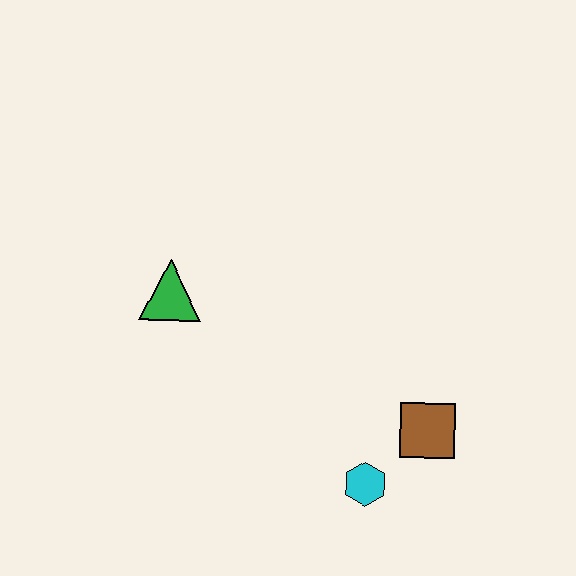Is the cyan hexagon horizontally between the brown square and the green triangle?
Yes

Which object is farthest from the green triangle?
The brown square is farthest from the green triangle.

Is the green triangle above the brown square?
Yes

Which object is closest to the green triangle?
The cyan hexagon is closest to the green triangle.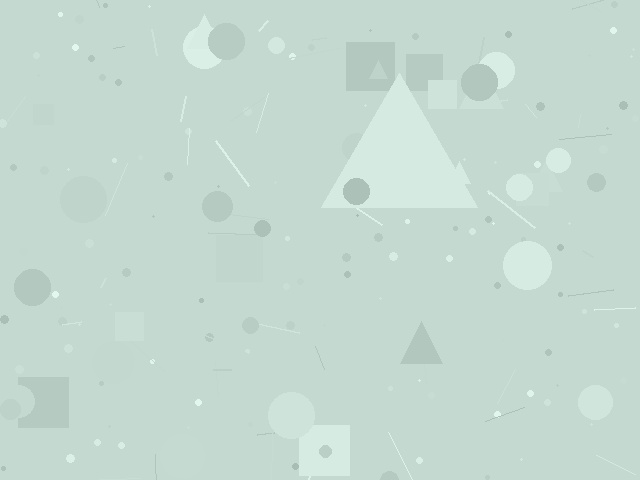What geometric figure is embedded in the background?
A triangle is embedded in the background.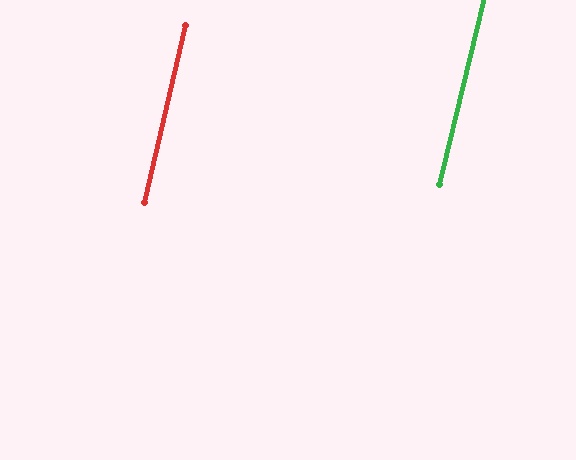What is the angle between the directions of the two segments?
Approximately 0 degrees.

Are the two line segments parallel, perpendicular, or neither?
Parallel — their directions differ by only 0.3°.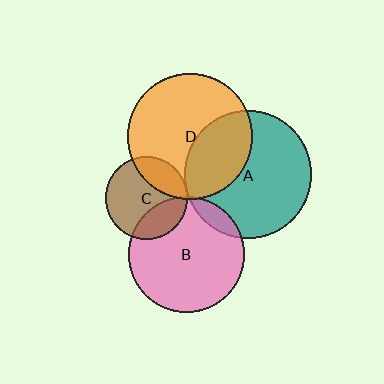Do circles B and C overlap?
Yes.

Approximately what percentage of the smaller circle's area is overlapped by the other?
Approximately 30%.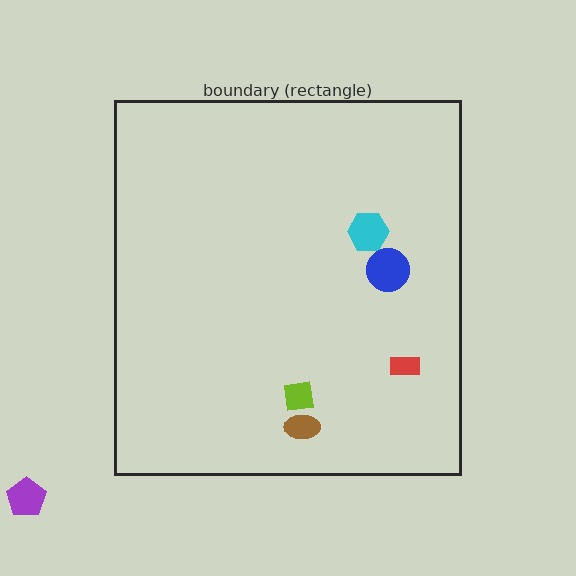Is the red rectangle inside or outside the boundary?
Inside.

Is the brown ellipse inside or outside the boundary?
Inside.